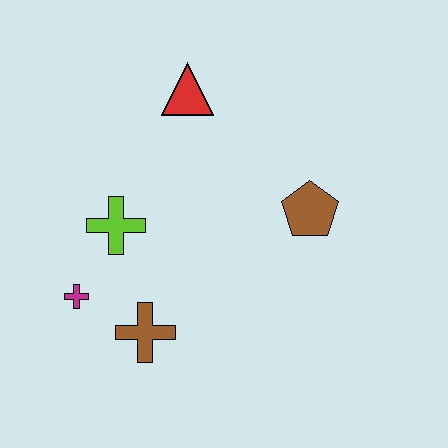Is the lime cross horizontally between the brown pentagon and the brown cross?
No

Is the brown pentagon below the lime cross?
No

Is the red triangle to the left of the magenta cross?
No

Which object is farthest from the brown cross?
The red triangle is farthest from the brown cross.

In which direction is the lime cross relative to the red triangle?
The lime cross is below the red triangle.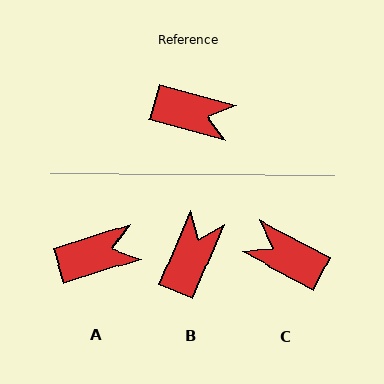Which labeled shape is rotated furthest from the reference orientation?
C, about 168 degrees away.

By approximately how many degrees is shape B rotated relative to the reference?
Approximately 83 degrees counter-clockwise.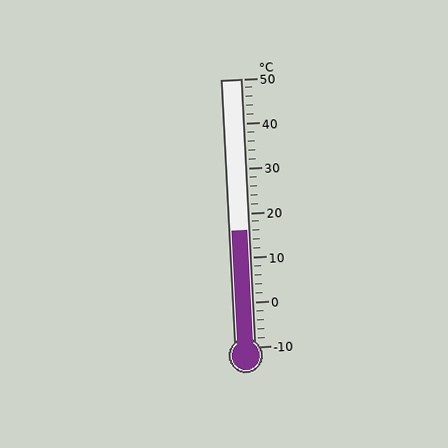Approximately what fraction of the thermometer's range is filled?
The thermometer is filled to approximately 45% of its range.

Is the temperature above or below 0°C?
The temperature is above 0°C.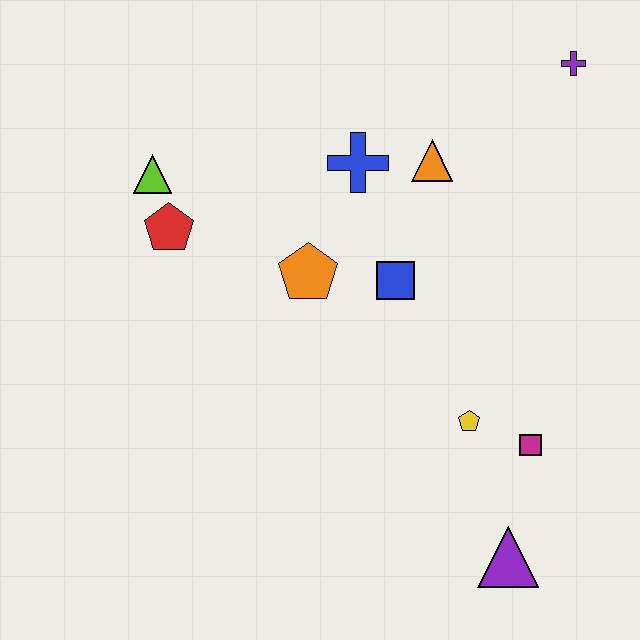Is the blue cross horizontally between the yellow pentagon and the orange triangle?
No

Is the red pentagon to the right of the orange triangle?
No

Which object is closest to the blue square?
The orange pentagon is closest to the blue square.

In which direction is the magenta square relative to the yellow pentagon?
The magenta square is to the right of the yellow pentagon.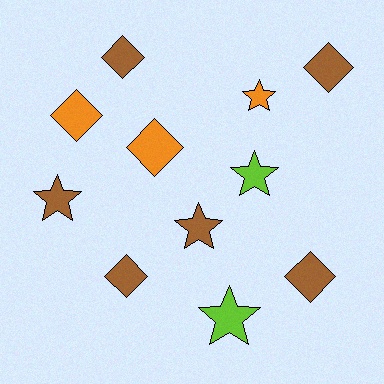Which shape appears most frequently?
Diamond, with 6 objects.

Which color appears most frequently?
Brown, with 6 objects.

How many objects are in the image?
There are 11 objects.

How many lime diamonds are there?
There are no lime diamonds.